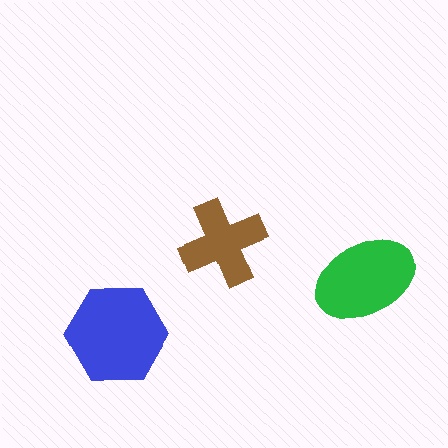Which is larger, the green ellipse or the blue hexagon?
The blue hexagon.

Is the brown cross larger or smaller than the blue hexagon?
Smaller.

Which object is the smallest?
The brown cross.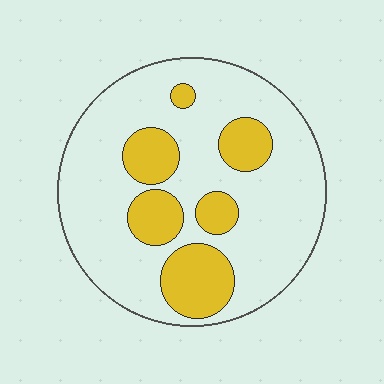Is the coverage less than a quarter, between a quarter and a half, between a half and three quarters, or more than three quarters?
Less than a quarter.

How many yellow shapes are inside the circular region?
6.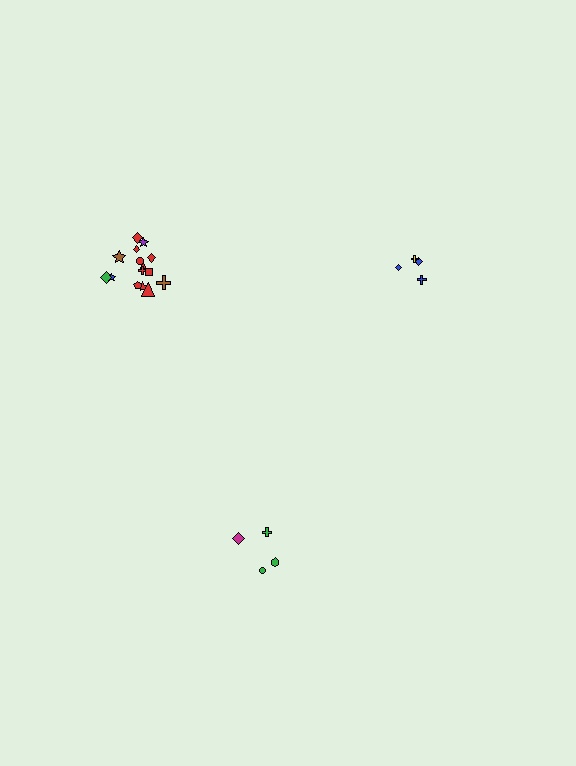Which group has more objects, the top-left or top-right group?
The top-left group.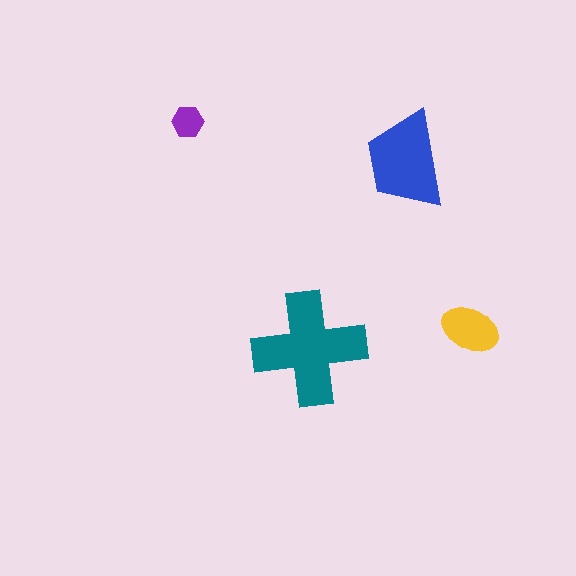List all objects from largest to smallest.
The teal cross, the blue trapezoid, the yellow ellipse, the purple hexagon.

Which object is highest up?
The purple hexagon is topmost.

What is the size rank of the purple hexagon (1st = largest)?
4th.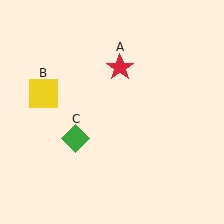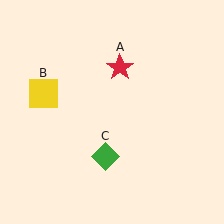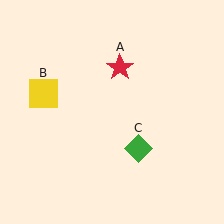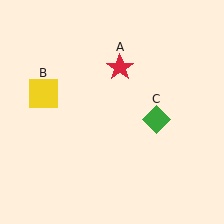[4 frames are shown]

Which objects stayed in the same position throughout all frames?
Red star (object A) and yellow square (object B) remained stationary.